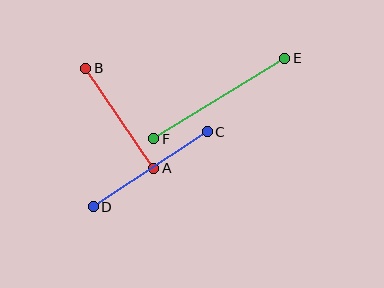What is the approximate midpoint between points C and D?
The midpoint is at approximately (150, 169) pixels.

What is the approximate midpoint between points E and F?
The midpoint is at approximately (219, 99) pixels.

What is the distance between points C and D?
The distance is approximately 137 pixels.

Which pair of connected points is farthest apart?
Points E and F are farthest apart.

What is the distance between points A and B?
The distance is approximately 121 pixels.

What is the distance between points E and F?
The distance is approximately 154 pixels.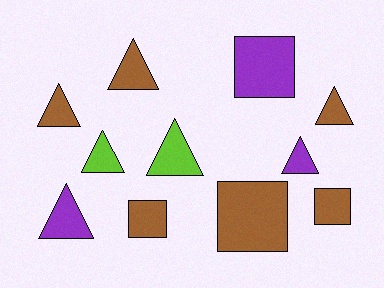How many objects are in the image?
There are 11 objects.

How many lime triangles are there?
There are 2 lime triangles.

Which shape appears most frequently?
Triangle, with 7 objects.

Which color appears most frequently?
Brown, with 6 objects.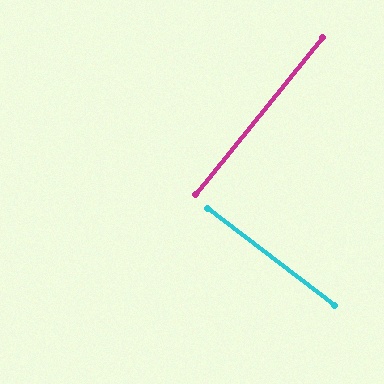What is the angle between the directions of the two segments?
Approximately 88 degrees.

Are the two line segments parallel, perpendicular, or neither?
Perpendicular — they meet at approximately 88°.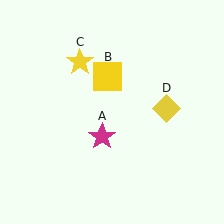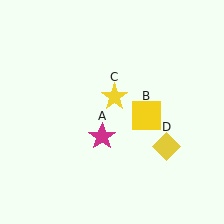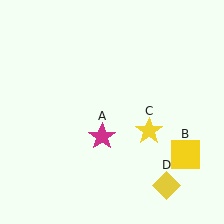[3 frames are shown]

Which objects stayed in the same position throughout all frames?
Magenta star (object A) remained stationary.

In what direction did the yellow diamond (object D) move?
The yellow diamond (object D) moved down.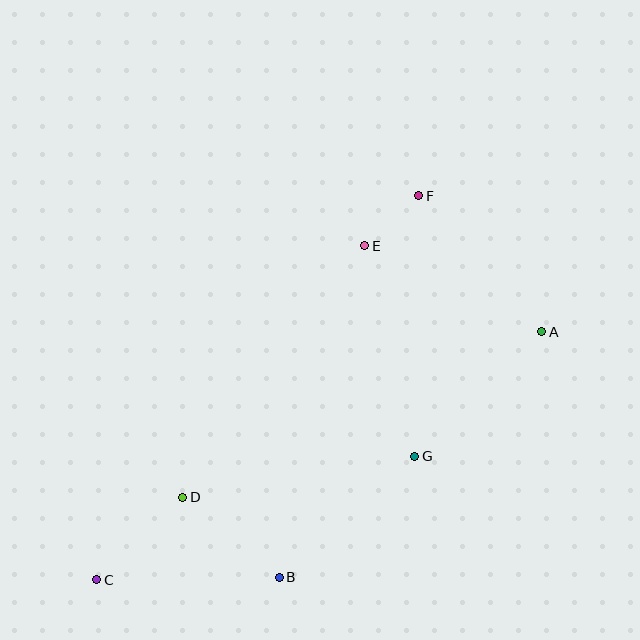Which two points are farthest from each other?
Points A and C are farthest from each other.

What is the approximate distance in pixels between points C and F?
The distance between C and F is approximately 501 pixels.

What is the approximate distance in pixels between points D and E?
The distance between D and E is approximately 311 pixels.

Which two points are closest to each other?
Points E and F are closest to each other.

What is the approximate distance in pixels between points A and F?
The distance between A and F is approximately 183 pixels.